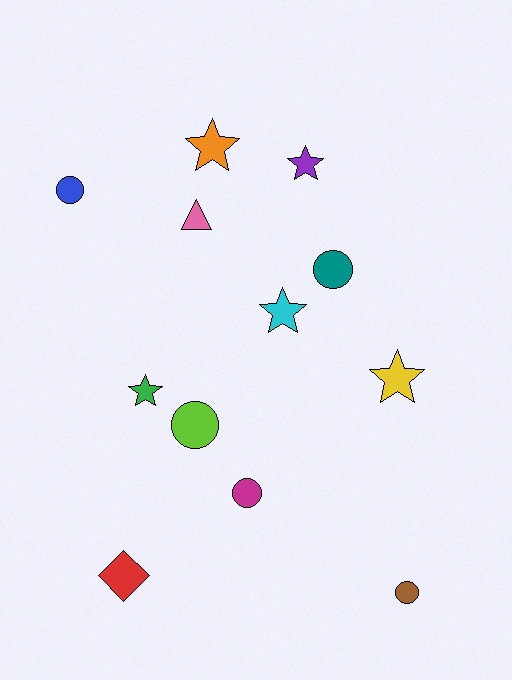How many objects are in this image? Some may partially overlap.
There are 12 objects.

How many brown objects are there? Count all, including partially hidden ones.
There is 1 brown object.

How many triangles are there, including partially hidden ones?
There is 1 triangle.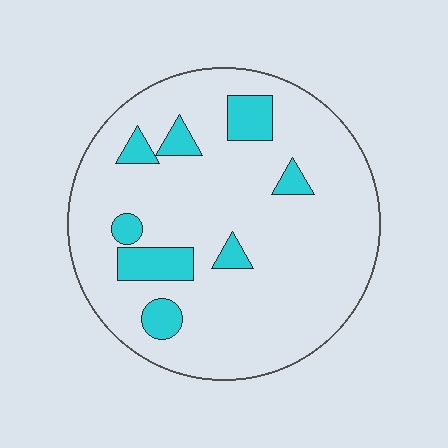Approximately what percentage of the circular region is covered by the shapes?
Approximately 15%.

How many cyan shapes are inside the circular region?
8.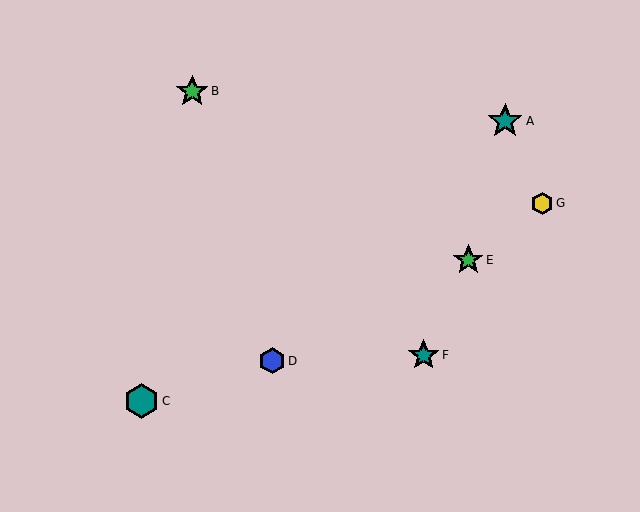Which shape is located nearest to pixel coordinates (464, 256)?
The green star (labeled E) at (468, 260) is nearest to that location.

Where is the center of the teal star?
The center of the teal star is at (505, 121).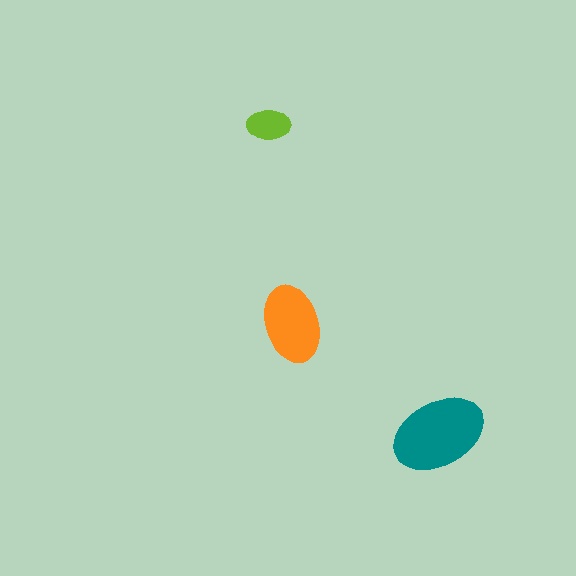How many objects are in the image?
There are 3 objects in the image.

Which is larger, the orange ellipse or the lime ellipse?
The orange one.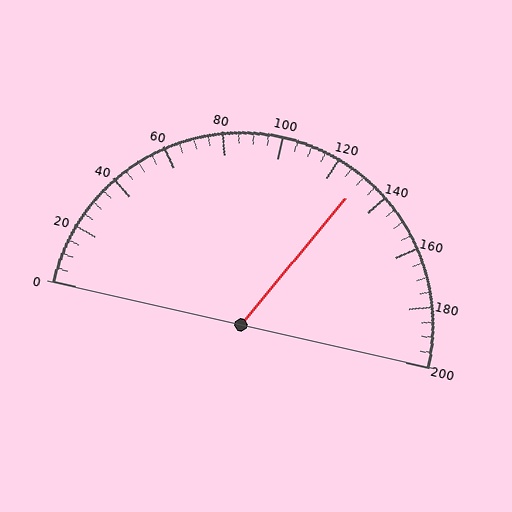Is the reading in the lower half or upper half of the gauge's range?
The reading is in the upper half of the range (0 to 200).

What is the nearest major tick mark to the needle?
The nearest major tick mark is 120.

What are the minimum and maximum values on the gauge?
The gauge ranges from 0 to 200.